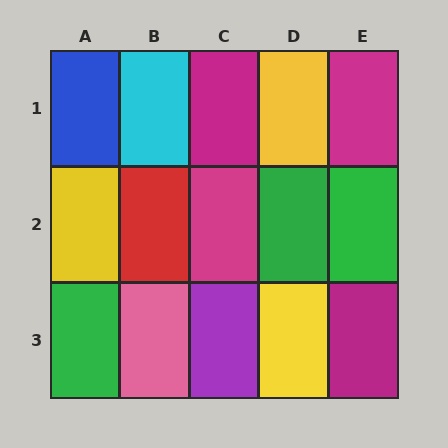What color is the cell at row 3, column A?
Green.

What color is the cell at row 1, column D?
Yellow.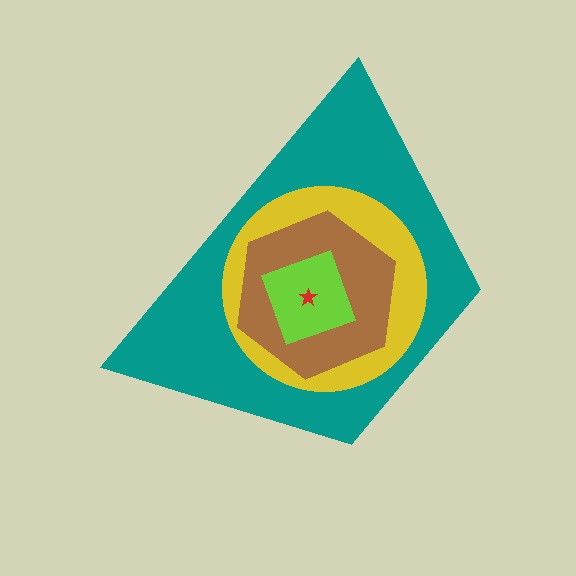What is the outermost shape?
The teal trapezoid.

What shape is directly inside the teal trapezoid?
The yellow circle.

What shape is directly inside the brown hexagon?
The lime square.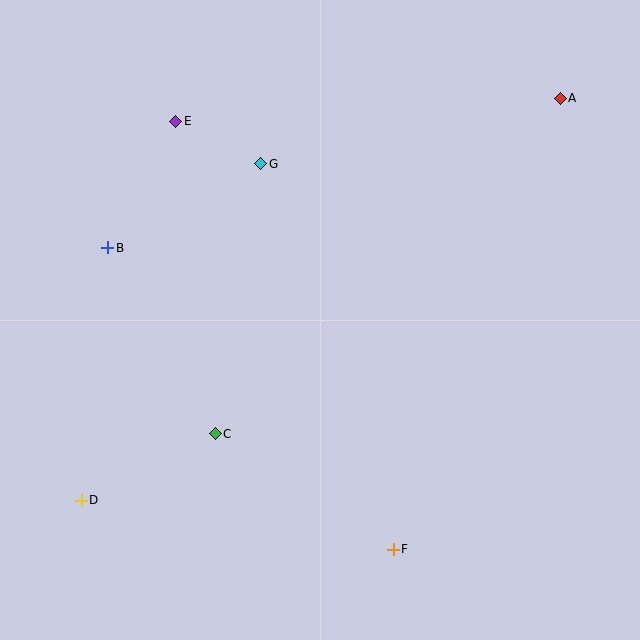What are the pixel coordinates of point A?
Point A is at (560, 98).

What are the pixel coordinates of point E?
Point E is at (176, 121).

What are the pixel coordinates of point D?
Point D is at (81, 500).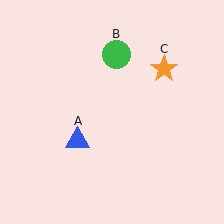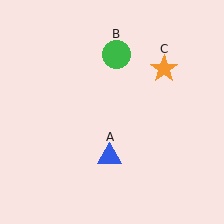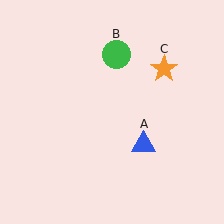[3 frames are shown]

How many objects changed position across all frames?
1 object changed position: blue triangle (object A).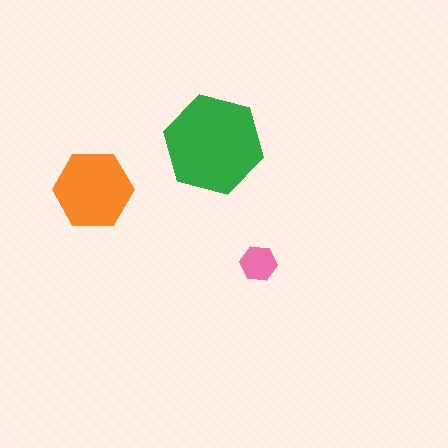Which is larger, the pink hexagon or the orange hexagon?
The orange one.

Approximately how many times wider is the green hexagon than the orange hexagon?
About 1.5 times wider.